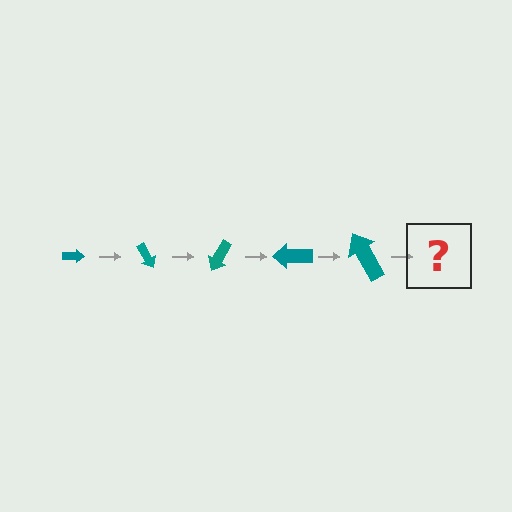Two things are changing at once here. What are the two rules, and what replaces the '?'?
The two rules are that the arrow grows larger each step and it rotates 60 degrees each step. The '?' should be an arrow, larger than the previous one and rotated 300 degrees from the start.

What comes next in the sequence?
The next element should be an arrow, larger than the previous one and rotated 300 degrees from the start.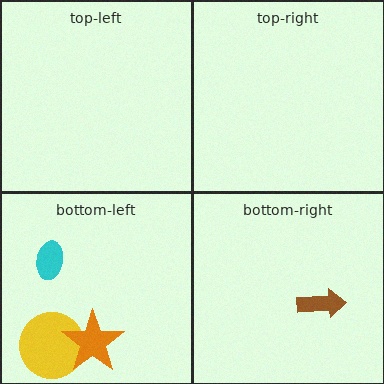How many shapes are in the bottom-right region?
1.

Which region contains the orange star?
The bottom-left region.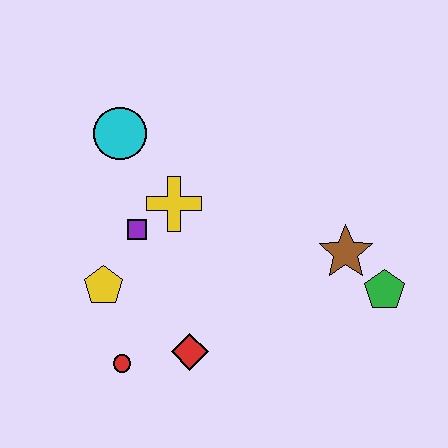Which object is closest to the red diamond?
The red circle is closest to the red diamond.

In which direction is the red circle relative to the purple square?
The red circle is below the purple square.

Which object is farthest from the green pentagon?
The cyan circle is farthest from the green pentagon.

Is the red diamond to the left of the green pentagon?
Yes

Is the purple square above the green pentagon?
Yes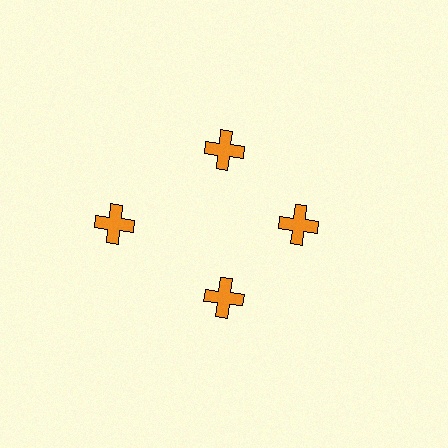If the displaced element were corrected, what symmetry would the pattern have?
It would have 4-fold rotational symmetry — the pattern would map onto itself every 90 degrees.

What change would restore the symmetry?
The symmetry would be restored by moving it inward, back onto the ring so that all 4 crosses sit at equal angles and equal distance from the center.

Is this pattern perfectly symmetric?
No. The 4 orange crosses are arranged in a ring, but one element near the 9 o'clock position is pushed outward from the center, breaking the 4-fold rotational symmetry.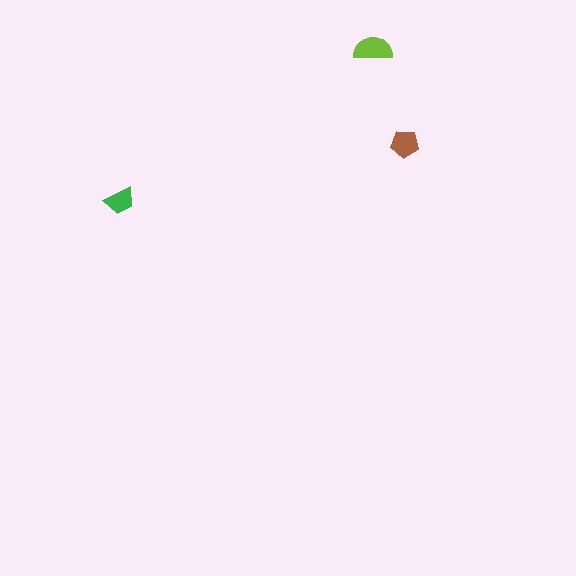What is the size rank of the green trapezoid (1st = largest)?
3rd.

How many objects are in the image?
There are 3 objects in the image.